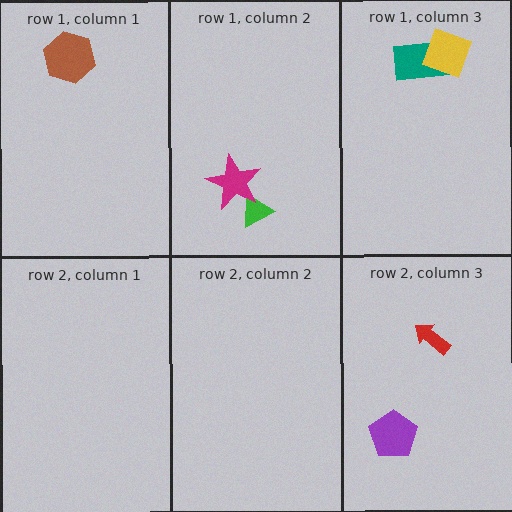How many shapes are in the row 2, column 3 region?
2.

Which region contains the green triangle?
The row 1, column 2 region.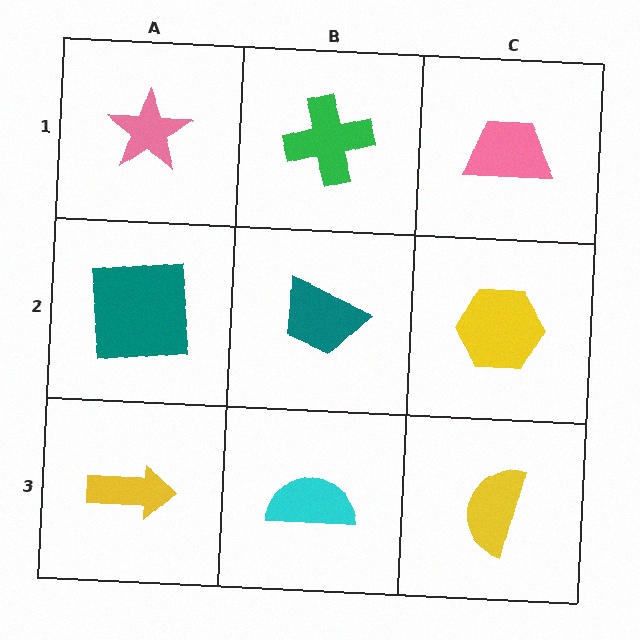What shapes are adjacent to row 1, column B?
A teal trapezoid (row 2, column B), a pink star (row 1, column A), a pink trapezoid (row 1, column C).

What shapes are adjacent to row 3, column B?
A teal trapezoid (row 2, column B), a yellow arrow (row 3, column A), a yellow semicircle (row 3, column C).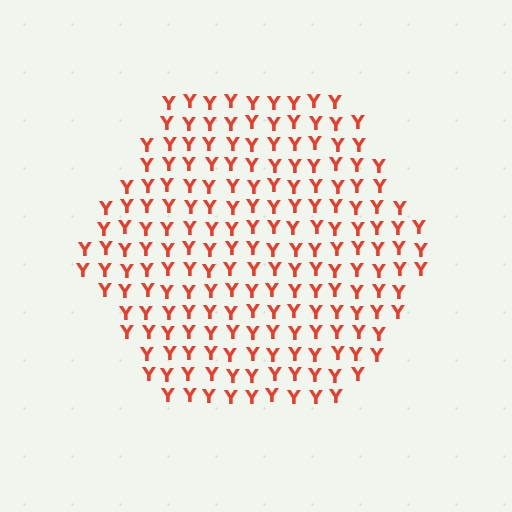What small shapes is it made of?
It is made of small letter Y's.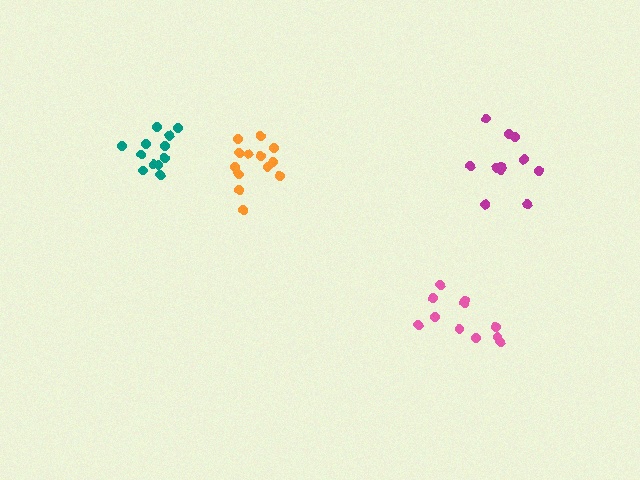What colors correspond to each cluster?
The clusters are colored: pink, teal, orange, magenta.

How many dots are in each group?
Group 1: 11 dots, Group 2: 12 dots, Group 3: 13 dots, Group 4: 12 dots (48 total).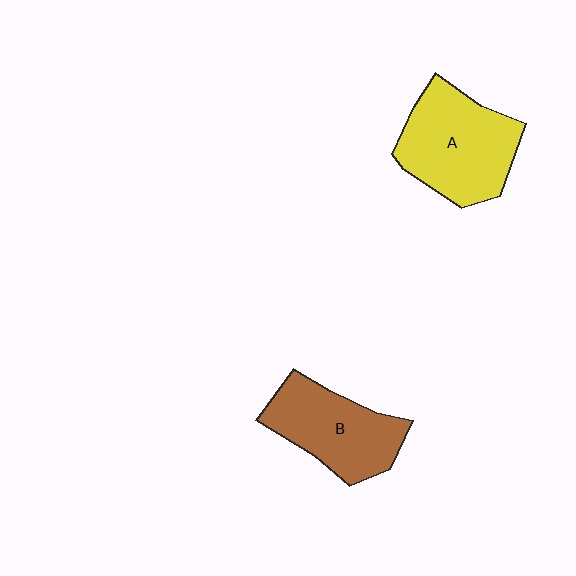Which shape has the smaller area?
Shape B (brown).